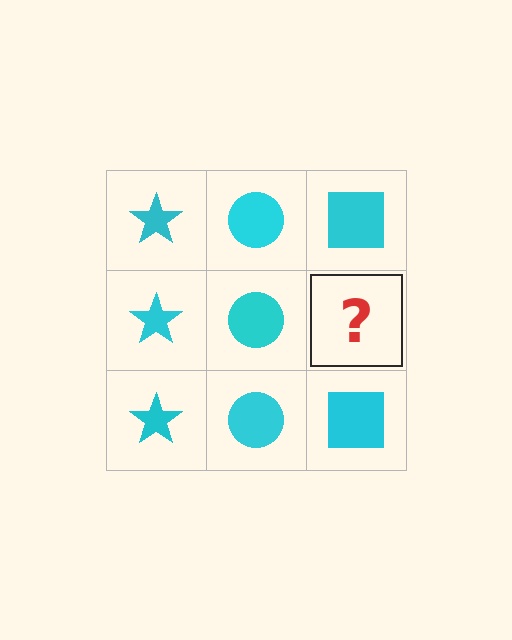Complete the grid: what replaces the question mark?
The question mark should be replaced with a cyan square.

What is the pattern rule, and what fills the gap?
The rule is that each column has a consistent shape. The gap should be filled with a cyan square.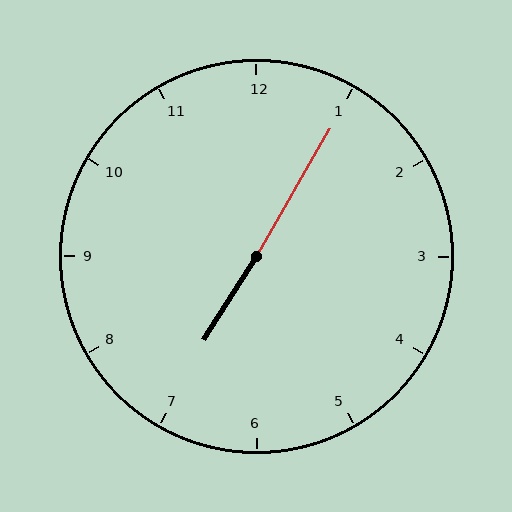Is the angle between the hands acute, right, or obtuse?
It is obtuse.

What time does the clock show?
7:05.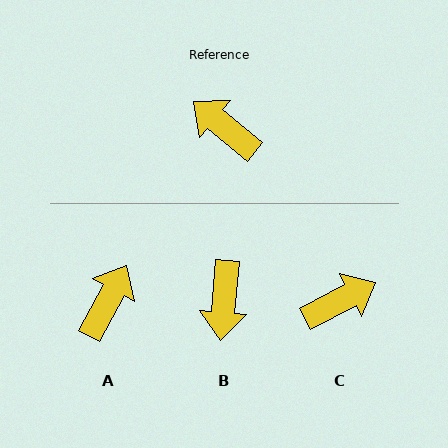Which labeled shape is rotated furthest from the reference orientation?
B, about 125 degrees away.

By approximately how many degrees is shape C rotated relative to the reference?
Approximately 113 degrees clockwise.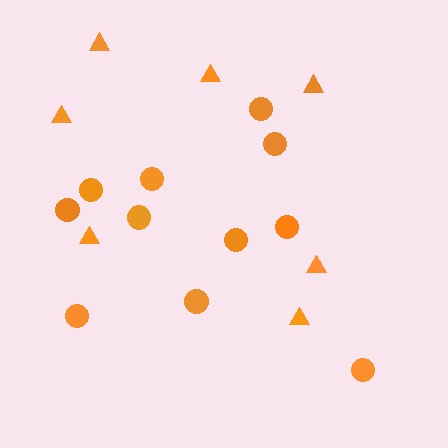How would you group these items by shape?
There are 2 groups: one group of circles (11) and one group of triangles (7).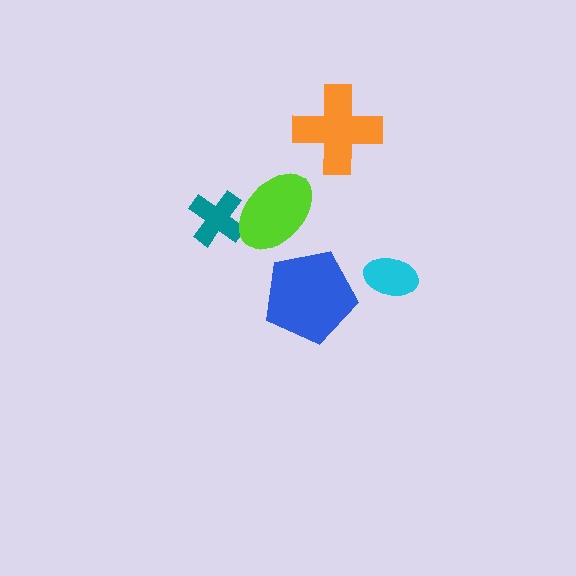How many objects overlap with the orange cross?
0 objects overlap with the orange cross.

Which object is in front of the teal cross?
The lime ellipse is in front of the teal cross.